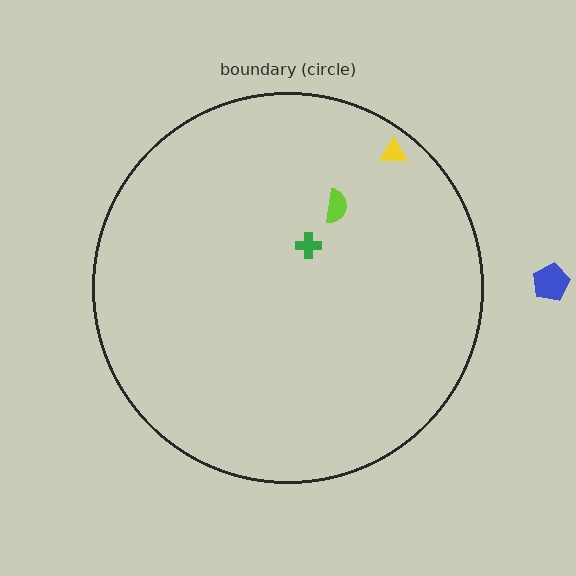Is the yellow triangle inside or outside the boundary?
Inside.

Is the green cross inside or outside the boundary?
Inside.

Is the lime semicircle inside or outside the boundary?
Inside.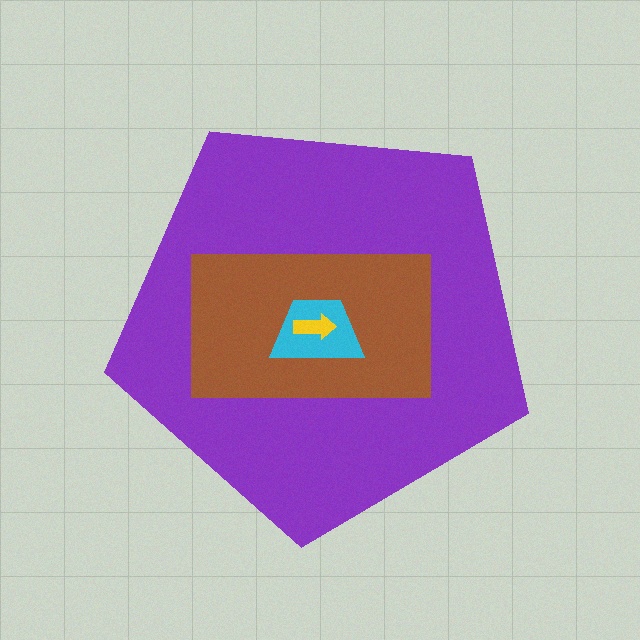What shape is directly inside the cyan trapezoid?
The yellow arrow.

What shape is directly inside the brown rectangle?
The cyan trapezoid.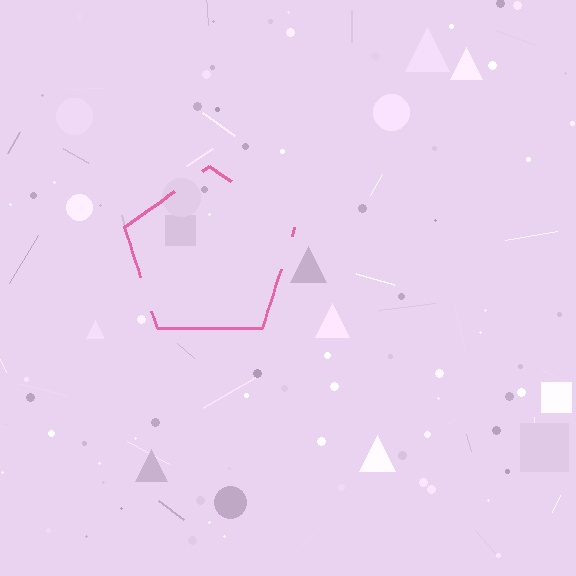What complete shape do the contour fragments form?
The contour fragments form a pentagon.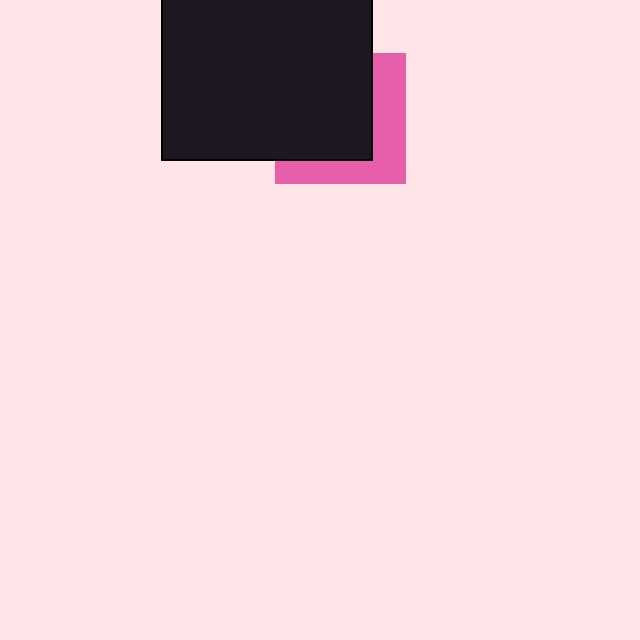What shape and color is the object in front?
The object in front is a black square.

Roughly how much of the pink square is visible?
A small part of it is visible (roughly 37%).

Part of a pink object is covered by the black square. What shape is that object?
It is a square.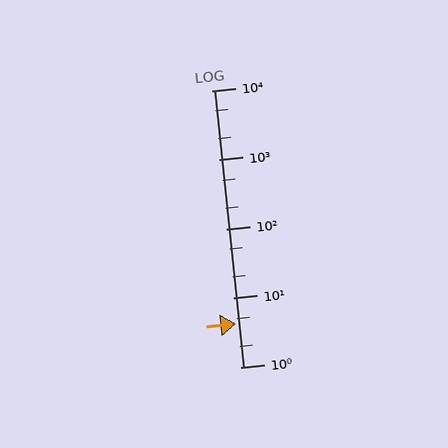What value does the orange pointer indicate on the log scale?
The pointer indicates approximately 4.2.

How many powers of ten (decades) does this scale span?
The scale spans 4 decades, from 1 to 10000.